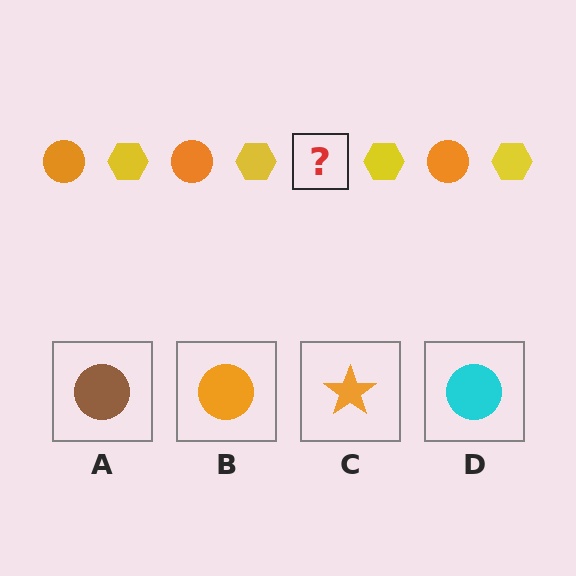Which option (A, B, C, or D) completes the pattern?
B.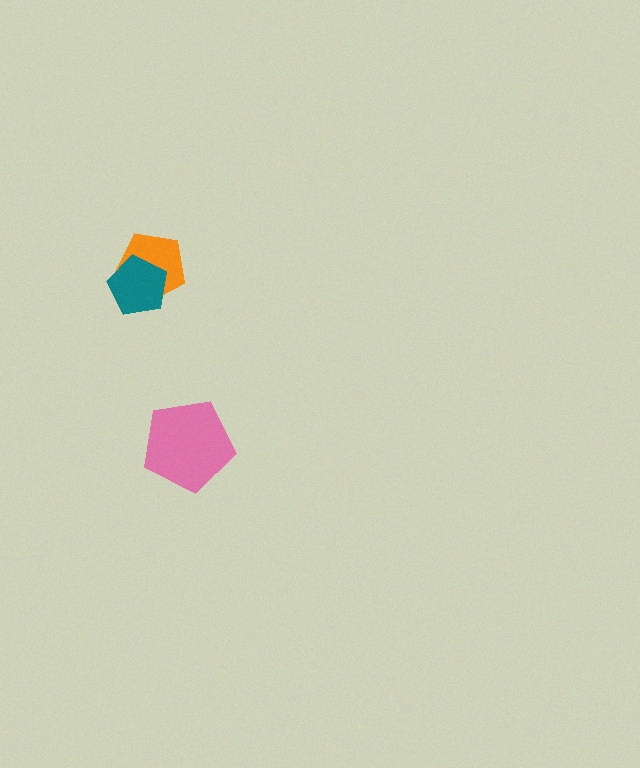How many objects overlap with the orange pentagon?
1 object overlaps with the orange pentagon.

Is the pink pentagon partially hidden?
No, no other shape covers it.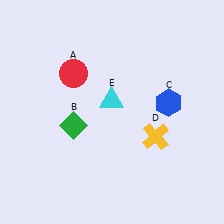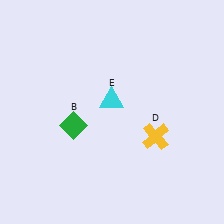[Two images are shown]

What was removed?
The blue hexagon (C), the red circle (A) were removed in Image 2.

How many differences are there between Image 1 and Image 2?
There are 2 differences between the two images.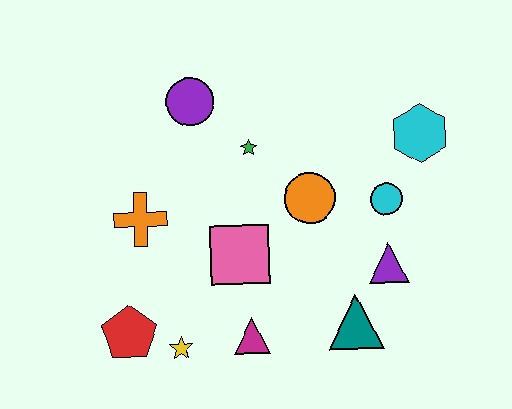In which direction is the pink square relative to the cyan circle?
The pink square is to the left of the cyan circle.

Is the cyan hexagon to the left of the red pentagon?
No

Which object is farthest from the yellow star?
The cyan hexagon is farthest from the yellow star.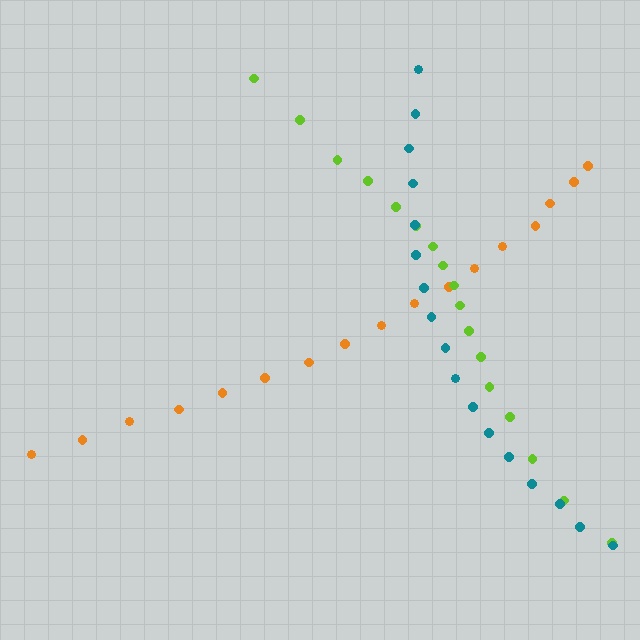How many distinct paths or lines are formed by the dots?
There are 3 distinct paths.